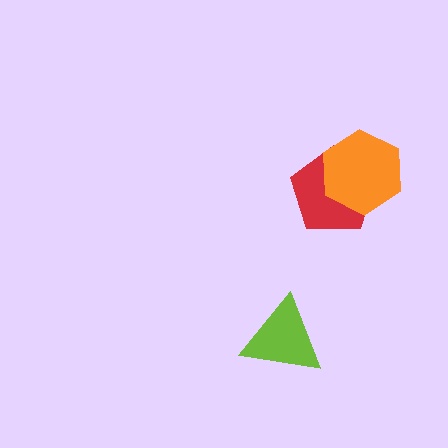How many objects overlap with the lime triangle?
0 objects overlap with the lime triangle.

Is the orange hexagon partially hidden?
No, no other shape covers it.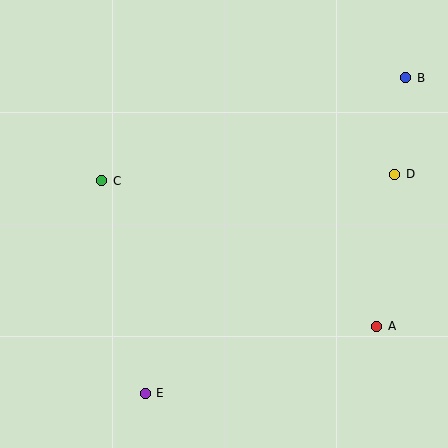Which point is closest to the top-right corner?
Point B is closest to the top-right corner.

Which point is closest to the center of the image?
Point C at (102, 181) is closest to the center.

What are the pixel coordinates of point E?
Point E is at (145, 393).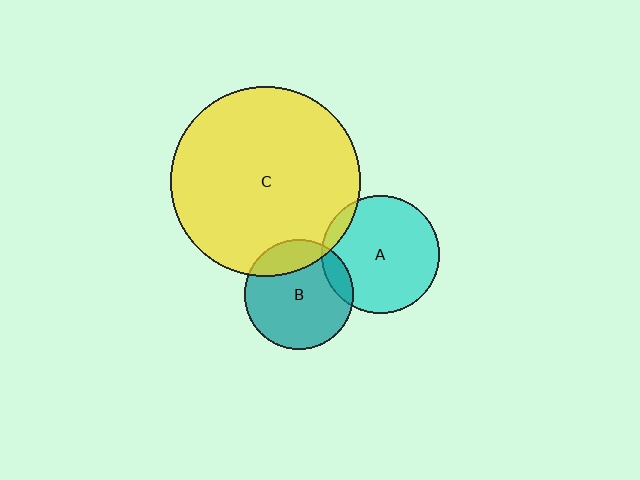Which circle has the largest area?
Circle C (yellow).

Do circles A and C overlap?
Yes.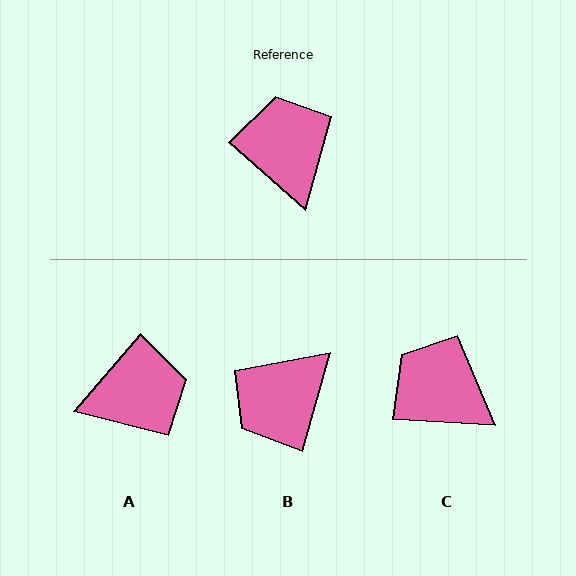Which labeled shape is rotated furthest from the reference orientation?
B, about 115 degrees away.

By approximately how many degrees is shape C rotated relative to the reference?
Approximately 38 degrees counter-clockwise.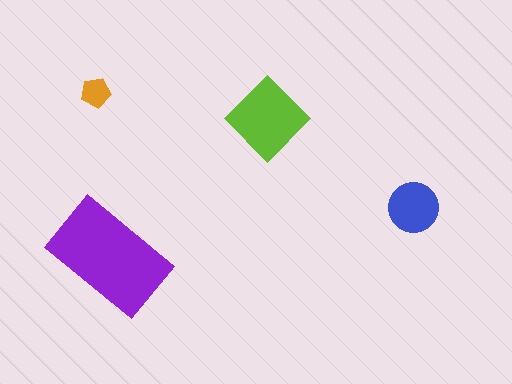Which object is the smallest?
The orange pentagon.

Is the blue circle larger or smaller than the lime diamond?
Smaller.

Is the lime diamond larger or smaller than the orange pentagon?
Larger.